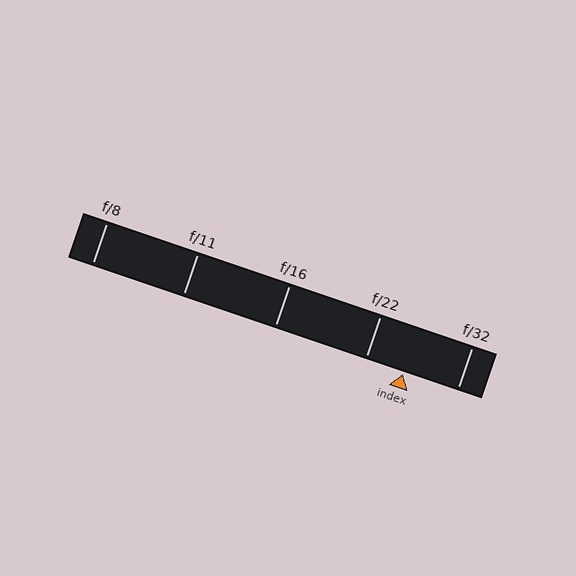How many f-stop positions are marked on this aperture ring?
There are 5 f-stop positions marked.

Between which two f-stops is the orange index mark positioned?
The index mark is between f/22 and f/32.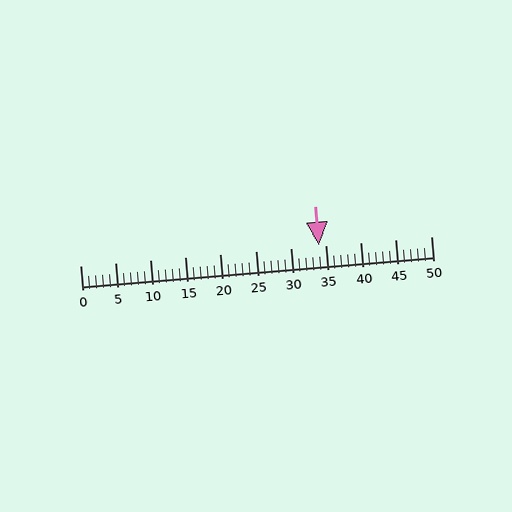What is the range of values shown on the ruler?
The ruler shows values from 0 to 50.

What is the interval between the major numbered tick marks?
The major tick marks are spaced 5 units apart.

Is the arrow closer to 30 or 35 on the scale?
The arrow is closer to 35.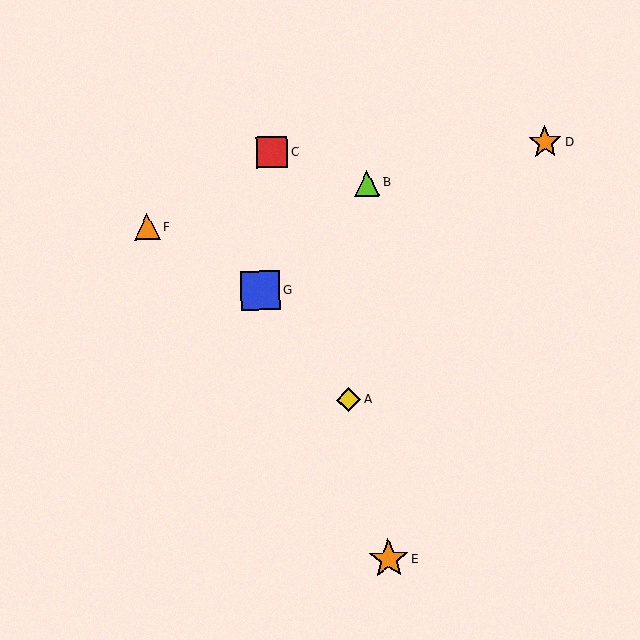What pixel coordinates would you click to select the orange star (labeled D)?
Click at (545, 142) to select the orange star D.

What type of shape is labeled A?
Shape A is a yellow diamond.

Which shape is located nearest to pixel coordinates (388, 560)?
The orange star (labeled E) at (389, 559) is nearest to that location.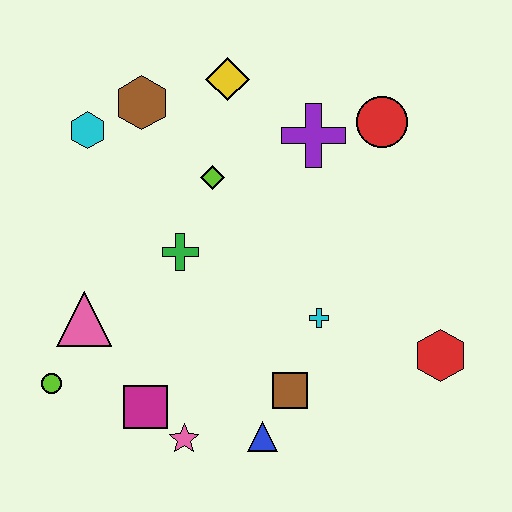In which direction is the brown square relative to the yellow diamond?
The brown square is below the yellow diamond.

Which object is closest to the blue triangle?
The brown square is closest to the blue triangle.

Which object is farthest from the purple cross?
The lime circle is farthest from the purple cross.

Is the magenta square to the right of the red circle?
No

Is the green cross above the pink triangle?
Yes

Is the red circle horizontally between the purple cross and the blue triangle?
No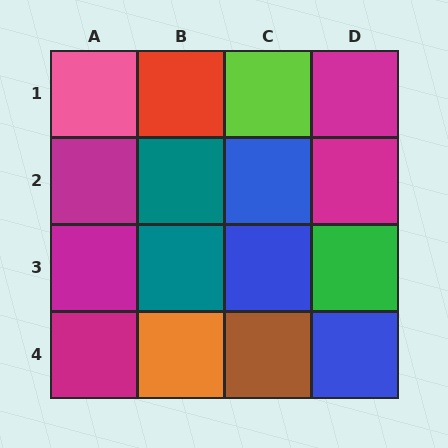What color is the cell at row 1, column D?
Magenta.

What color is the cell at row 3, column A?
Magenta.